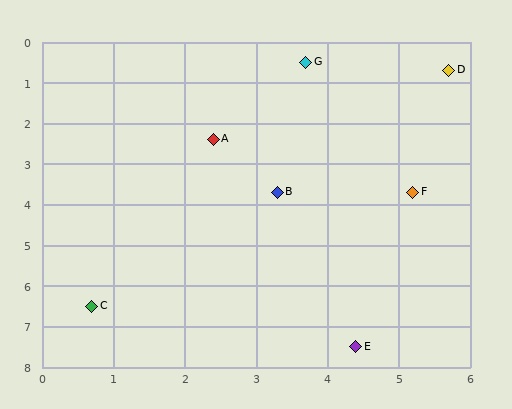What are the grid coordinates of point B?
Point B is at approximately (3.3, 3.7).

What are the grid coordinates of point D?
Point D is at approximately (5.7, 0.7).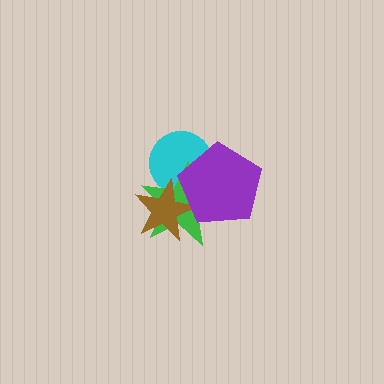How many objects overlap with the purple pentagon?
3 objects overlap with the purple pentagon.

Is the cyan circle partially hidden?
Yes, it is partially covered by another shape.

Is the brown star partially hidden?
Yes, it is partially covered by another shape.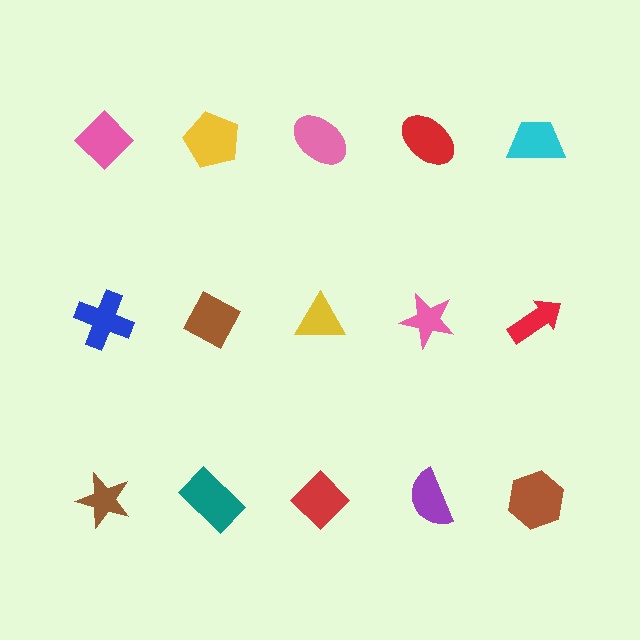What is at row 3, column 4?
A purple semicircle.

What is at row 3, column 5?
A brown hexagon.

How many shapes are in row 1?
5 shapes.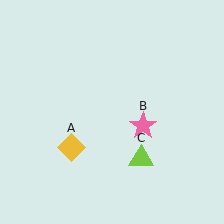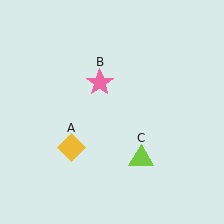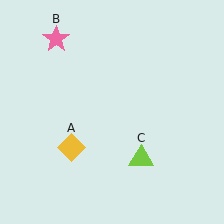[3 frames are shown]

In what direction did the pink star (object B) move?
The pink star (object B) moved up and to the left.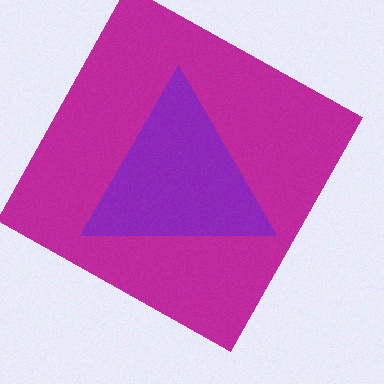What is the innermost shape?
The purple triangle.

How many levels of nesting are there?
2.